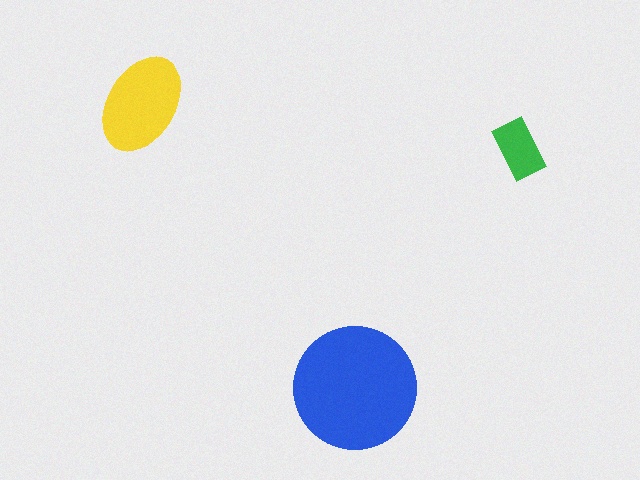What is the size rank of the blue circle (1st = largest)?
1st.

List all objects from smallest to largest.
The green rectangle, the yellow ellipse, the blue circle.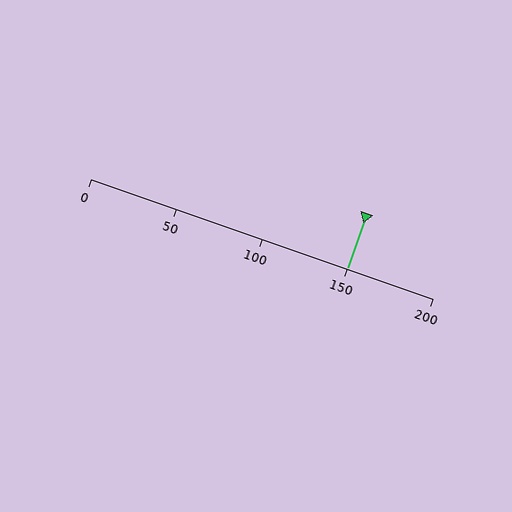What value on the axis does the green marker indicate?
The marker indicates approximately 150.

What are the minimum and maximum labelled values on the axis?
The axis runs from 0 to 200.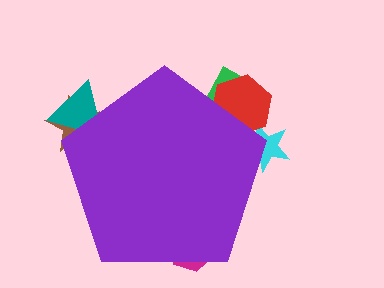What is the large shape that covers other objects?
A purple pentagon.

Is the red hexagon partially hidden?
Yes, the red hexagon is partially hidden behind the purple pentagon.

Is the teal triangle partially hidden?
Yes, the teal triangle is partially hidden behind the purple pentagon.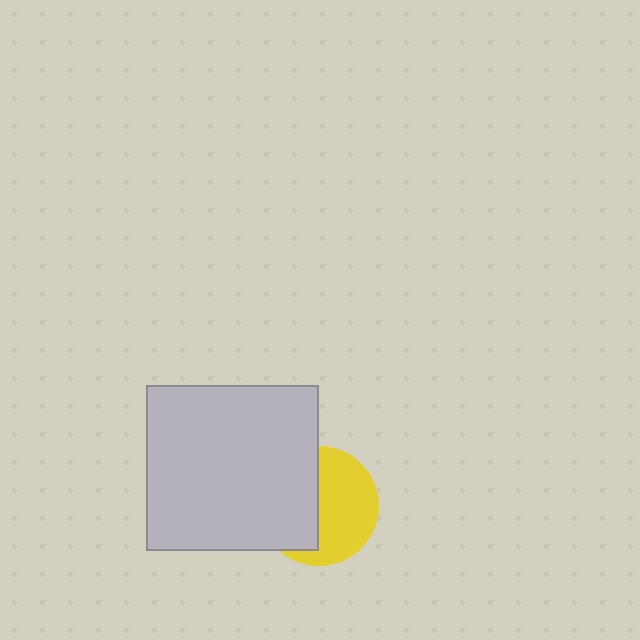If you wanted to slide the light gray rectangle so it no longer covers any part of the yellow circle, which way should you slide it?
Slide it left — that is the most direct way to separate the two shapes.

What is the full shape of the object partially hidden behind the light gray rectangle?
The partially hidden object is a yellow circle.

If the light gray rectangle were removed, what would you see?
You would see the complete yellow circle.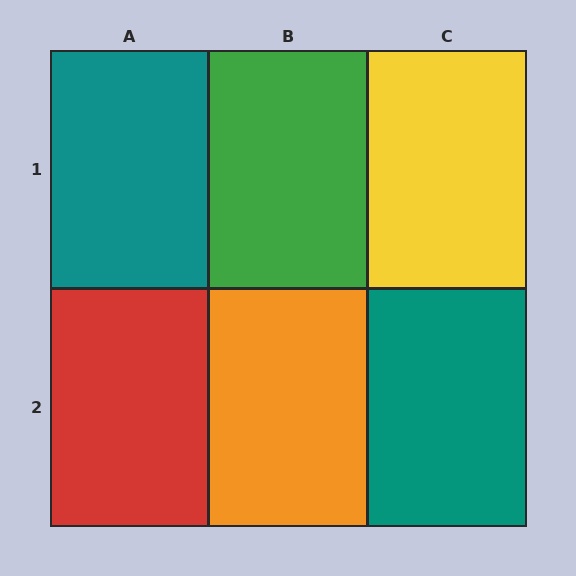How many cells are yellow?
1 cell is yellow.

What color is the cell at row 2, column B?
Orange.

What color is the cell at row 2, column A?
Red.